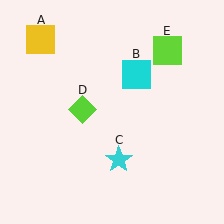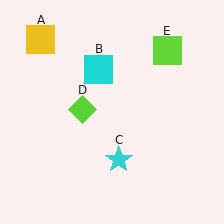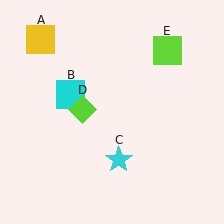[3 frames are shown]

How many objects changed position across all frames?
1 object changed position: cyan square (object B).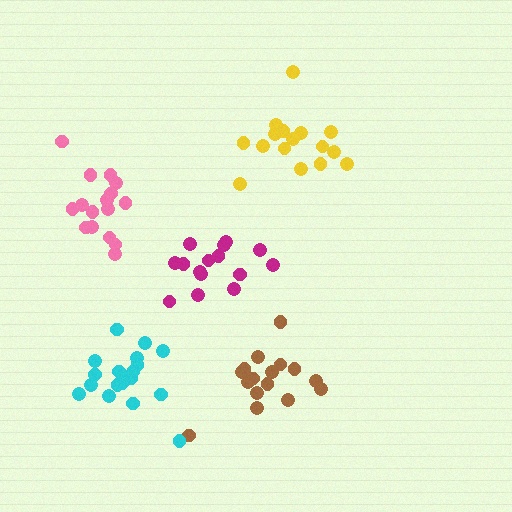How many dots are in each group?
Group 1: 16 dots, Group 2: 16 dots, Group 3: 17 dots, Group 4: 19 dots, Group 5: 15 dots (83 total).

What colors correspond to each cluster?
The clusters are colored: pink, brown, yellow, cyan, magenta.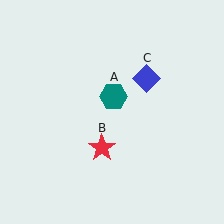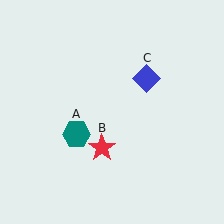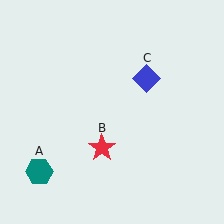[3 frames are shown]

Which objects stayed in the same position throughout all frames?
Red star (object B) and blue diamond (object C) remained stationary.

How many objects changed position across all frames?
1 object changed position: teal hexagon (object A).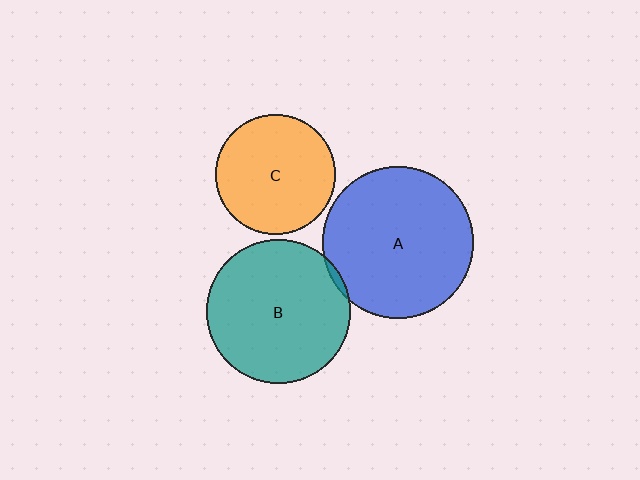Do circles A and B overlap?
Yes.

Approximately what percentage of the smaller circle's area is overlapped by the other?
Approximately 5%.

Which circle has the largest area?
Circle A (blue).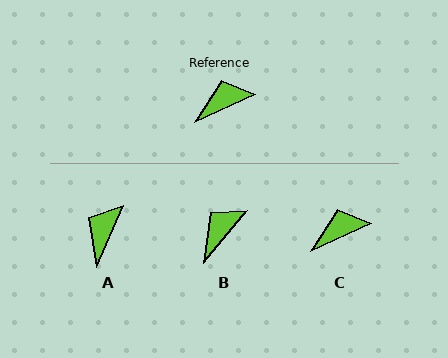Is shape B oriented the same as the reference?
No, it is off by about 26 degrees.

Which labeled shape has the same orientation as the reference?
C.